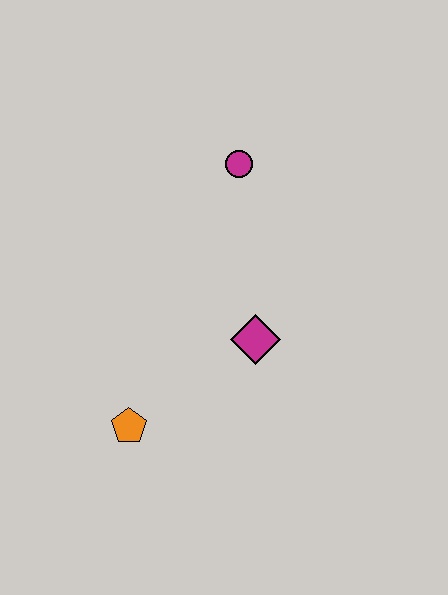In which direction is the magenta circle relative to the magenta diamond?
The magenta circle is above the magenta diamond.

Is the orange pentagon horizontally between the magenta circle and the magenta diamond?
No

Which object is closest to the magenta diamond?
The orange pentagon is closest to the magenta diamond.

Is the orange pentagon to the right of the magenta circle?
No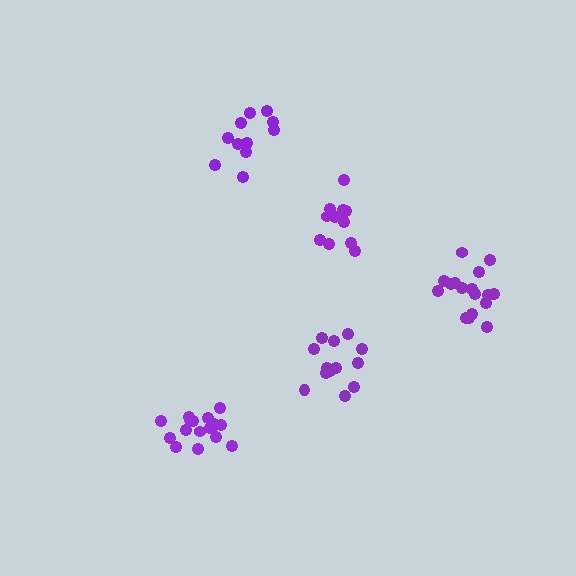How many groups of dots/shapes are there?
There are 5 groups.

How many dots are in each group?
Group 1: 17 dots, Group 2: 13 dots, Group 3: 12 dots, Group 4: 11 dots, Group 5: 17 dots (70 total).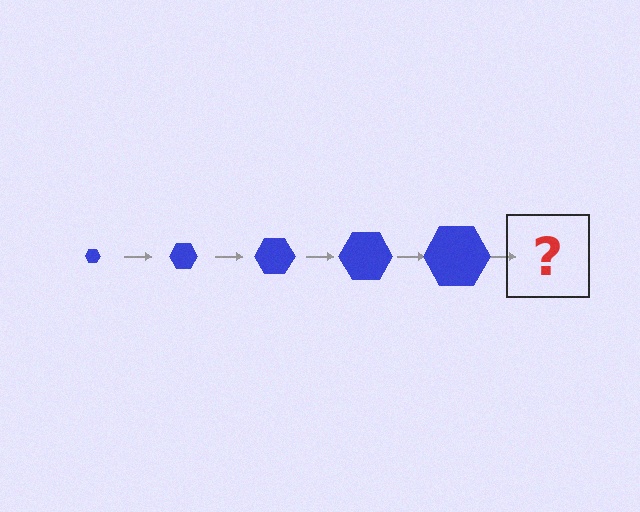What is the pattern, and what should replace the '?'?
The pattern is that the hexagon gets progressively larger each step. The '?' should be a blue hexagon, larger than the previous one.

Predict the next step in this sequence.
The next step is a blue hexagon, larger than the previous one.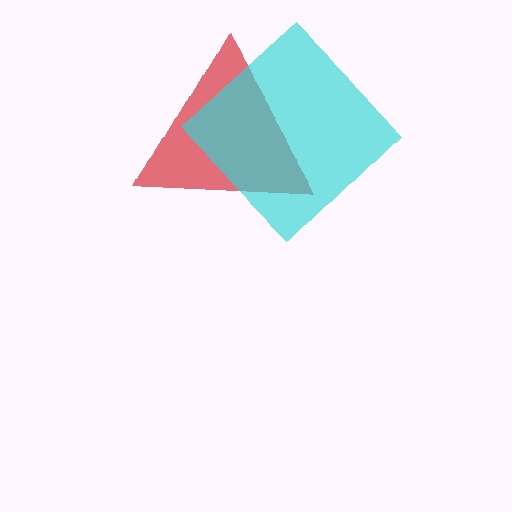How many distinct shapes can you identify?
There are 2 distinct shapes: a red triangle, a cyan diamond.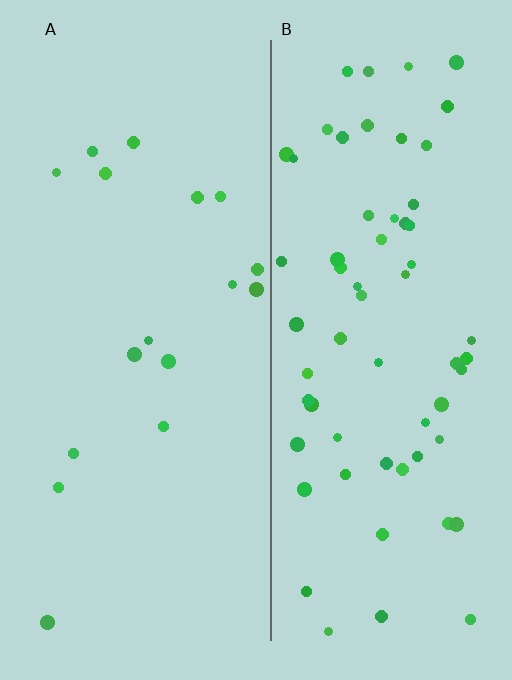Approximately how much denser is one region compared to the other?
Approximately 3.7× — region B over region A.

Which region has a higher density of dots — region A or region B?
B (the right).